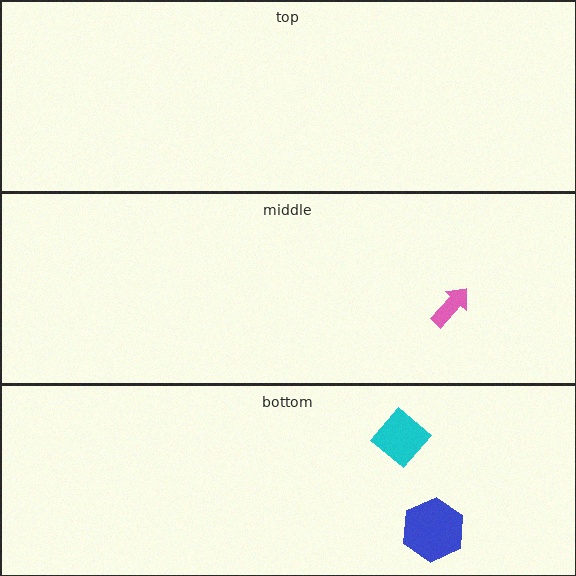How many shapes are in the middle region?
1.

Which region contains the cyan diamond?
The bottom region.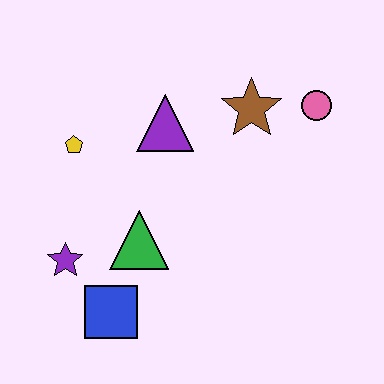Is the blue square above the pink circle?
No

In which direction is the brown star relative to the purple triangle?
The brown star is to the right of the purple triangle.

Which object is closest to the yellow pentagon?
The purple triangle is closest to the yellow pentagon.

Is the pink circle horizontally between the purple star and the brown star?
No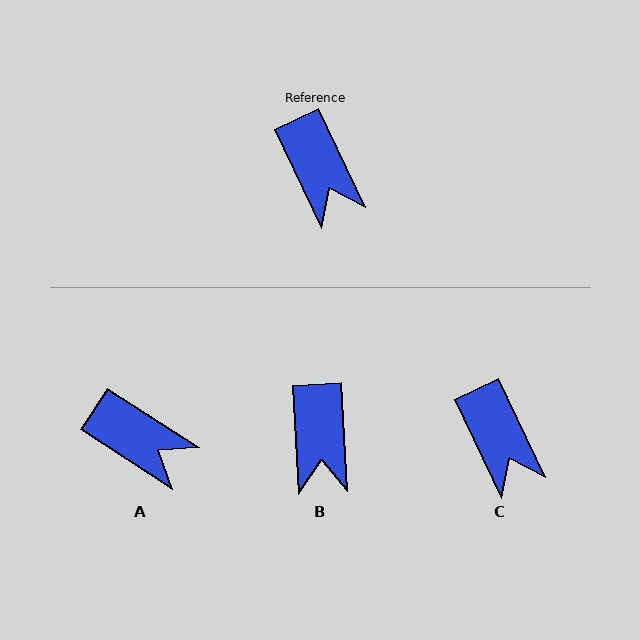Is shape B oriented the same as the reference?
No, it is off by about 22 degrees.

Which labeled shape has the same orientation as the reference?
C.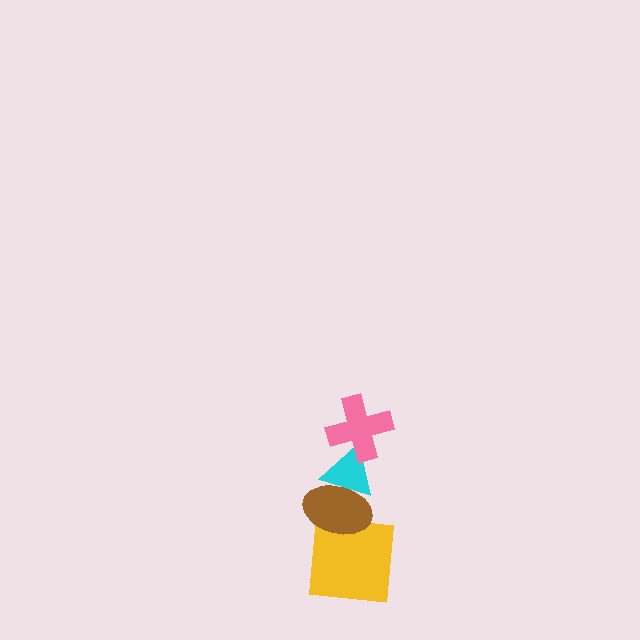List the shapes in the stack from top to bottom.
From top to bottom: the pink cross, the cyan triangle, the brown ellipse, the yellow square.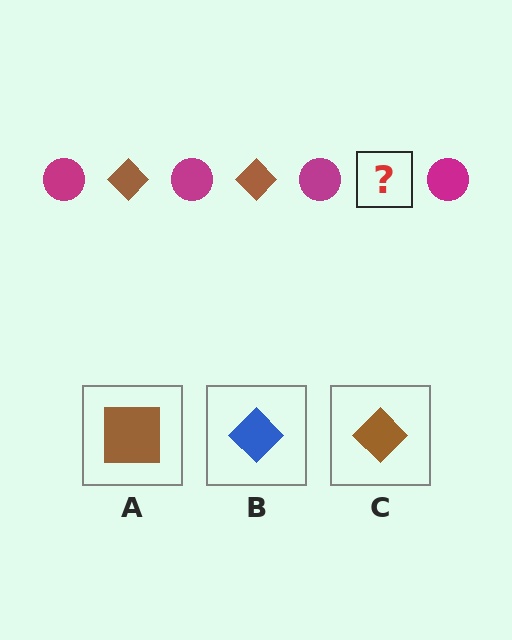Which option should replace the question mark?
Option C.